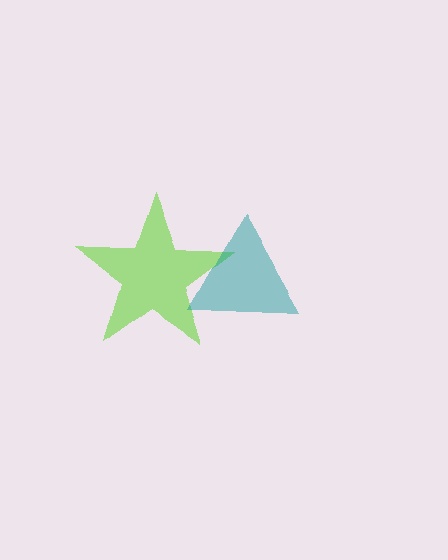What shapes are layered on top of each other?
The layered shapes are: a lime star, a teal triangle.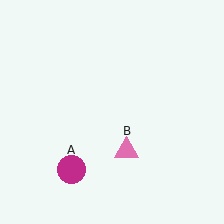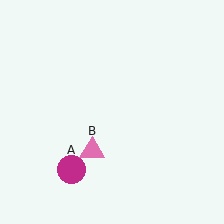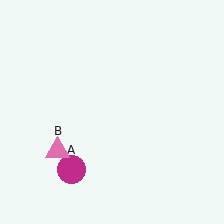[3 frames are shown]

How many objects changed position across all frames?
1 object changed position: pink triangle (object B).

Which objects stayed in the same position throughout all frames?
Magenta circle (object A) remained stationary.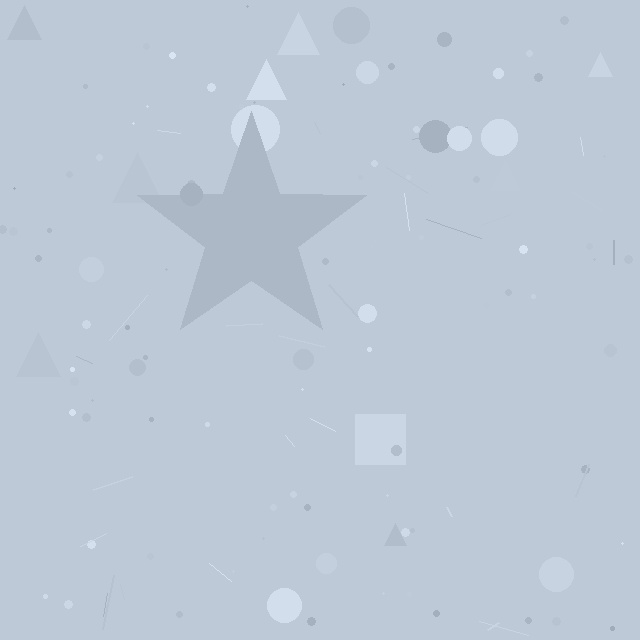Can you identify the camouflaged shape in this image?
The camouflaged shape is a star.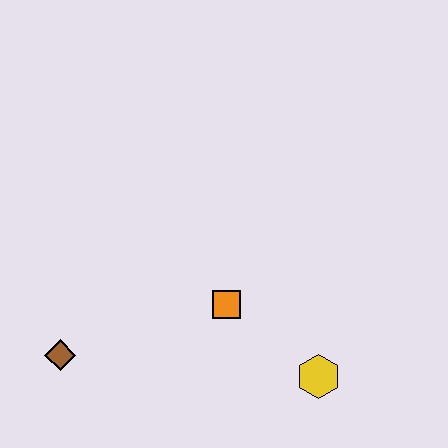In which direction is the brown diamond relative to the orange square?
The brown diamond is to the left of the orange square.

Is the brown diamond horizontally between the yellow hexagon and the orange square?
No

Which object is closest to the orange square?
The yellow hexagon is closest to the orange square.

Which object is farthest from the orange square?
The brown diamond is farthest from the orange square.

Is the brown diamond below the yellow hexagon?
No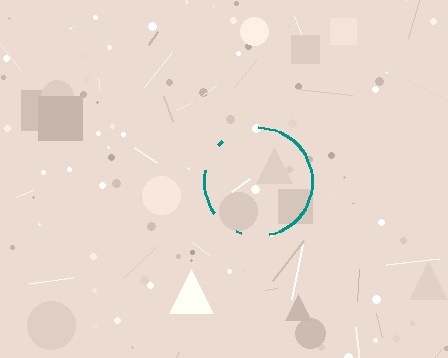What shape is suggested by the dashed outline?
The dashed outline suggests a circle.